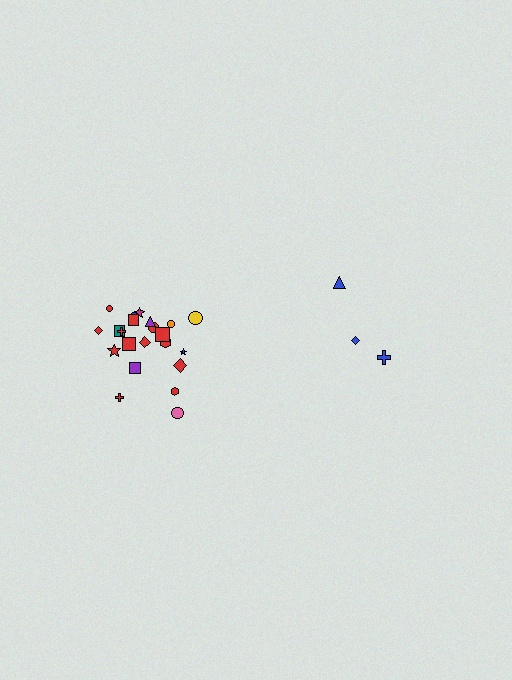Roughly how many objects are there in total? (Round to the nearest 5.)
Roughly 25 objects in total.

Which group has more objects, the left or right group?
The left group.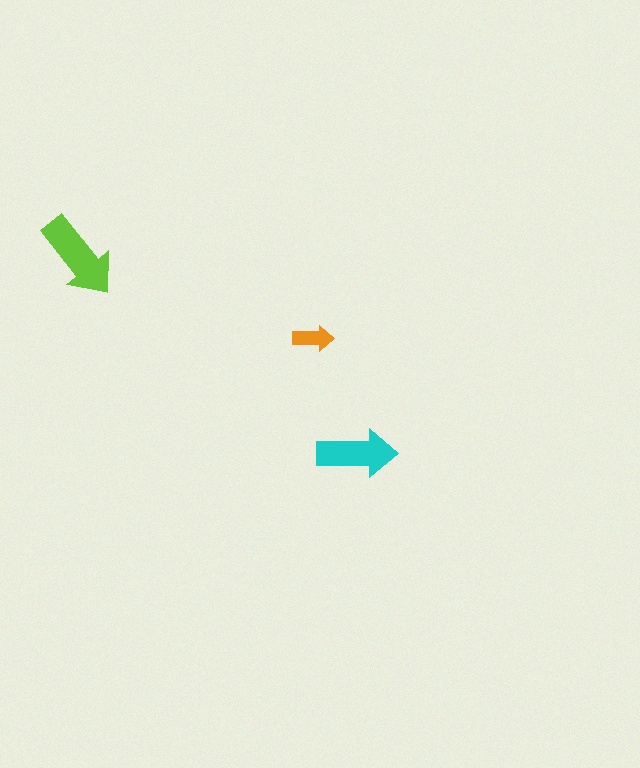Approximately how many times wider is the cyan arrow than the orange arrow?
About 2 times wider.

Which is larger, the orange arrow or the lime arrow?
The lime one.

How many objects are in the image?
There are 3 objects in the image.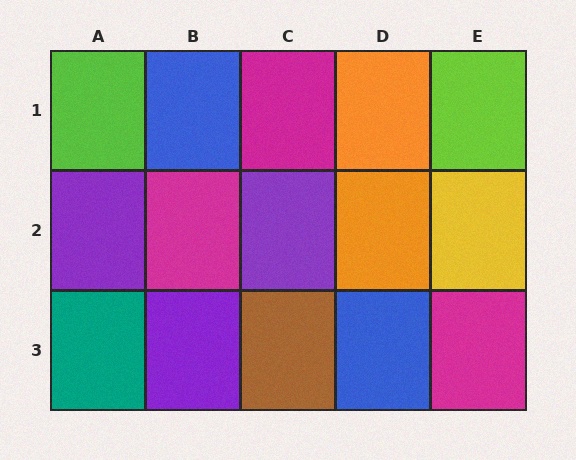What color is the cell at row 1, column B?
Blue.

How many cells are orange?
2 cells are orange.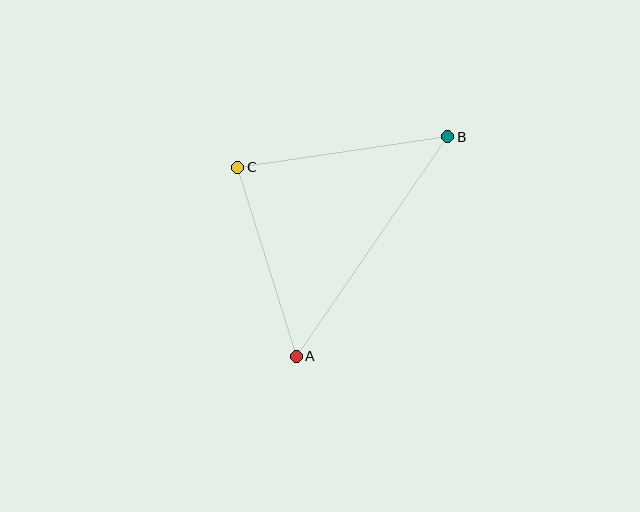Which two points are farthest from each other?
Points A and B are farthest from each other.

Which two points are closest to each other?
Points A and C are closest to each other.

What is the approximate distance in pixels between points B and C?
The distance between B and C is approximately 212 pixels.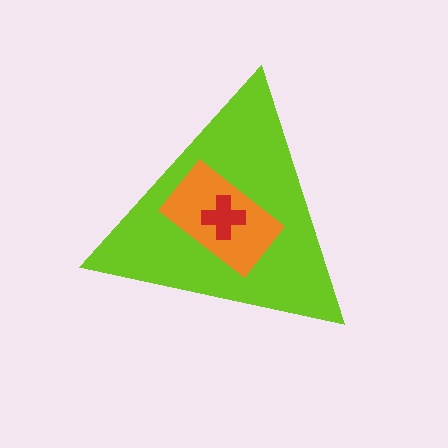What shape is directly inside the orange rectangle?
The red cross.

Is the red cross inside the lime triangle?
Yes.